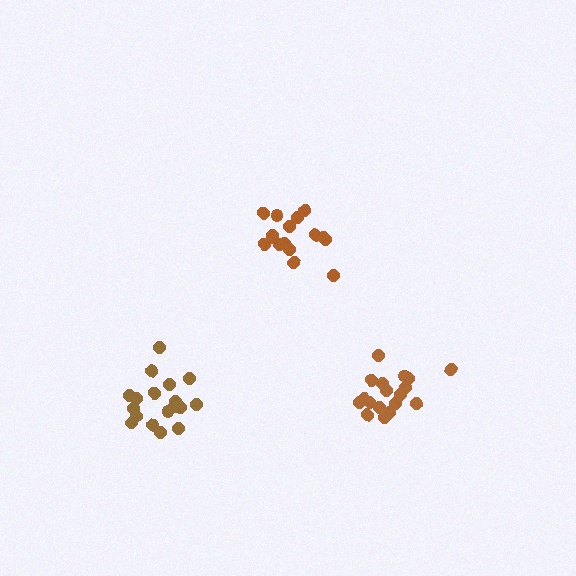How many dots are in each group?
Group 1: 16 dots, Group 2: 18 dots, Group 3: 18 dots (52 total).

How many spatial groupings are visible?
There are 3 spatial groupings.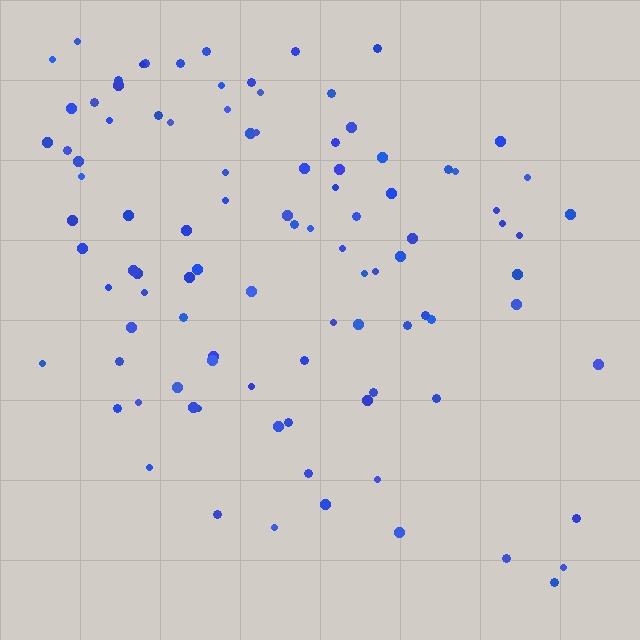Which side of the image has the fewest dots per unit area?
The bottom.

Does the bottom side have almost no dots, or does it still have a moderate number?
Still a moderate number, just noticeably fewer than the top.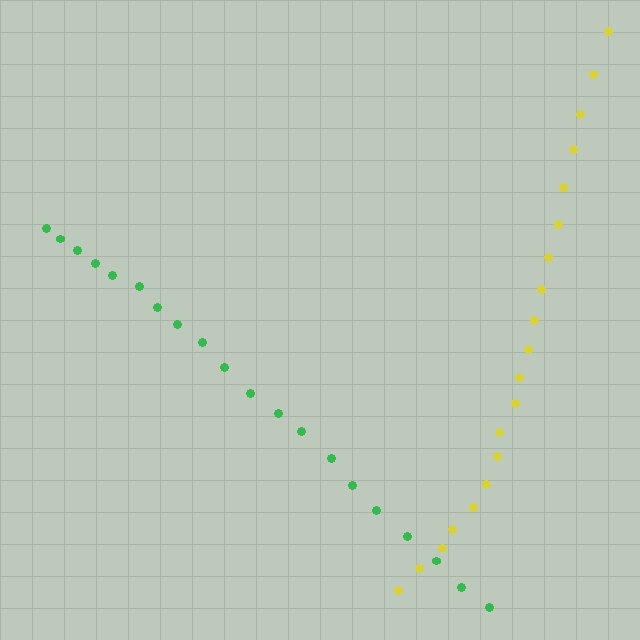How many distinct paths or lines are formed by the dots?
There are 2 distinct paths.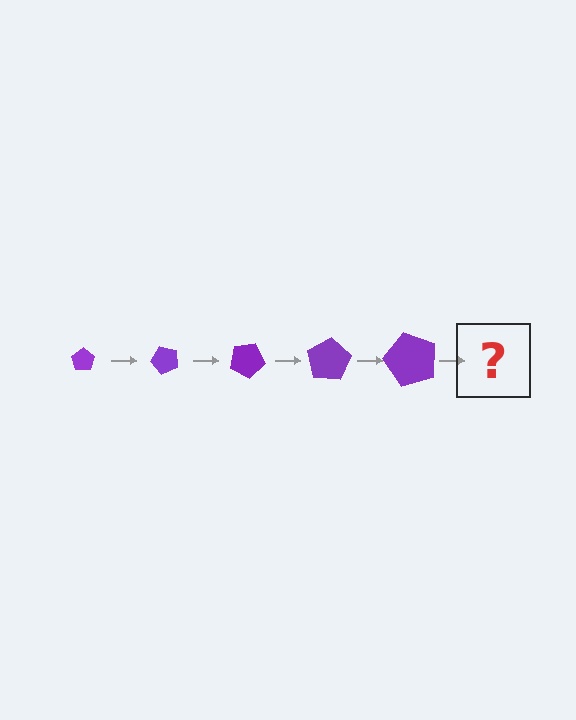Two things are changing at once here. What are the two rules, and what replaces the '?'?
The two rules are that the pentagon grows larger each step and it rotates 50 degrees each step. The '?' should be a pentagon, larger than the previous one and rotated 250 degrees from the start.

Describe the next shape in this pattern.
It should be a pentagon, larger than the previous one and rotated 250 degrees from the start.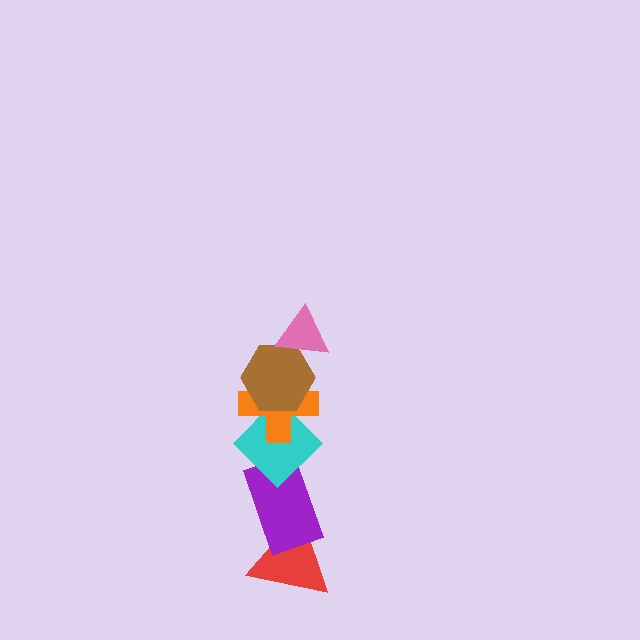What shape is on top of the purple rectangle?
The cyan diamond is on top of the purple rectangle.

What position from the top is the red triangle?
The red triangle is 6th from the top.